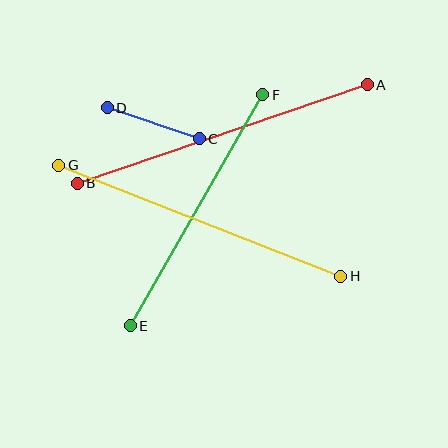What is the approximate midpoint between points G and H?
The midpoint is at approximately (200, 221) pixels.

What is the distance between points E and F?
The distance is approximately 266 pixels.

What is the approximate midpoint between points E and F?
The midpoint is at approximately (196, 210) pixels.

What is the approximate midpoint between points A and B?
The midpoint is at approximately (222, 134) pixels.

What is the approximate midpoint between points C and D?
The midpoint is at approximately (153, 123) pixels.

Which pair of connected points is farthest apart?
Points A and B are farthest apart.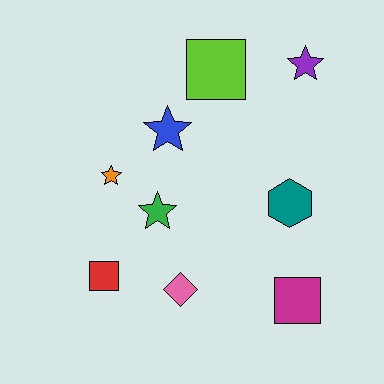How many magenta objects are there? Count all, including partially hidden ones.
There is 1 magenta object.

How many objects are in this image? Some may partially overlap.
There are 9 objects.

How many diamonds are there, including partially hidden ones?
There is 1 diamond.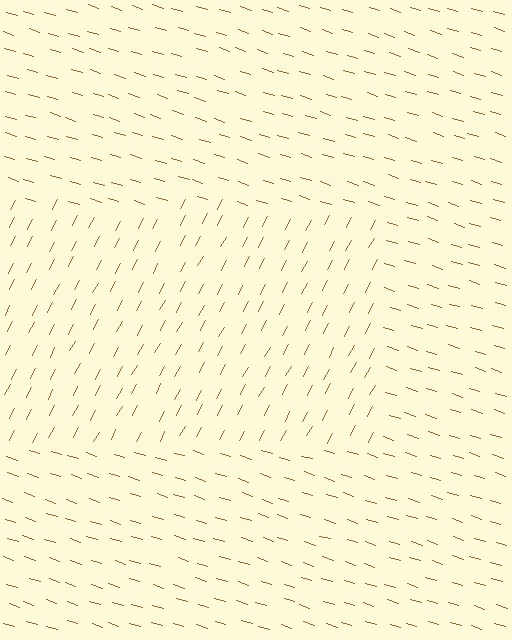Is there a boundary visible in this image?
Yes, there is a texture boundary formed by a change in line orientation.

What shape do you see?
I see a rectangle.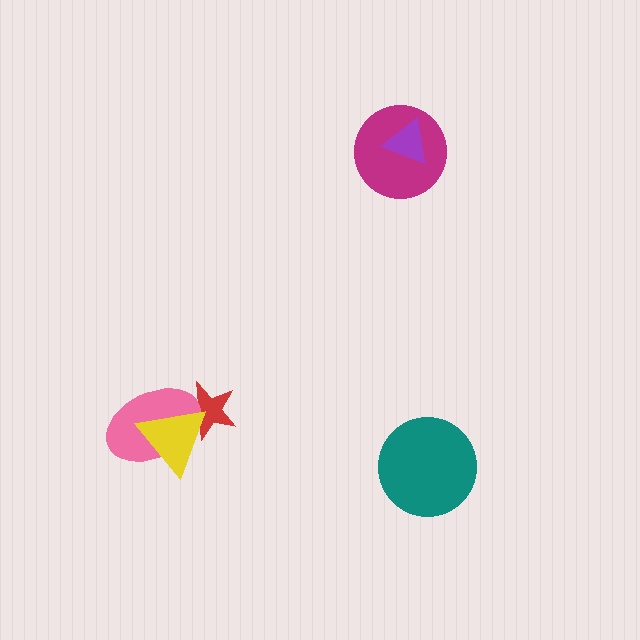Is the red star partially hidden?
Yes, it is partially covered by another shape.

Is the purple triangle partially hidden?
No, no other shape covers it.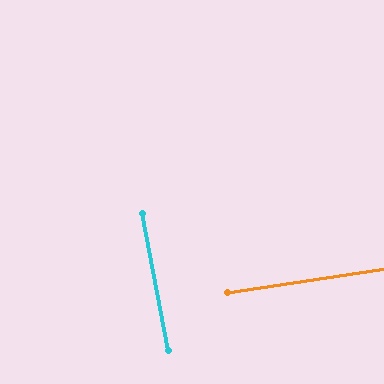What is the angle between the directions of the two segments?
Approximately 88 degrees.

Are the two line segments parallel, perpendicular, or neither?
Perpendicular — they meet at approximately 88°.